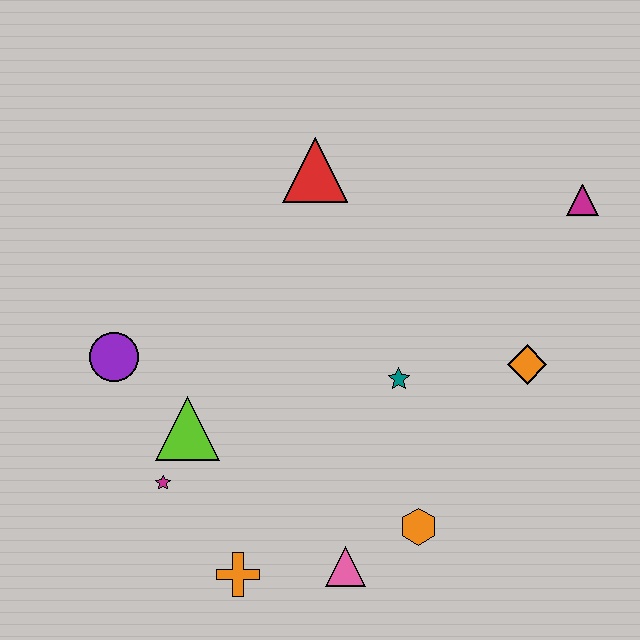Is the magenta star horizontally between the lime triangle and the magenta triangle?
No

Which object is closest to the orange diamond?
The teal star is closest to the orange diamond.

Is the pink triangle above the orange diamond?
No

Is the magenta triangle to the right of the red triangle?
Yes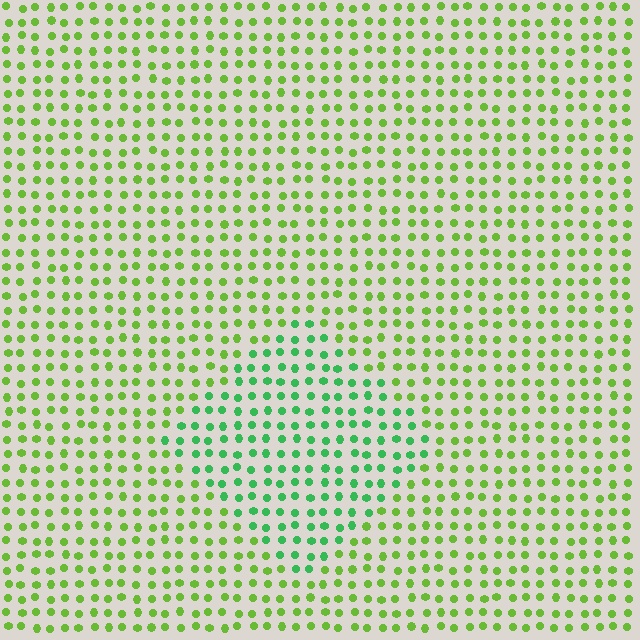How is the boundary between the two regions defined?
The boundary is defined purely by a slight shift in hue (about 38 degrees). Spacing, size, and orientation are identical on both sides.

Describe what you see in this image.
The image is filled with small lime elements in a uniform arrangement. A diamond-shaped region is visible where the elements are tinted to a slightly different hue, forming a subtle color boundary.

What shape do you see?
I see a diamond.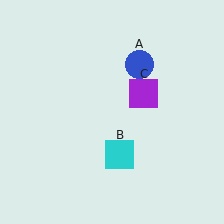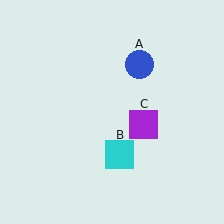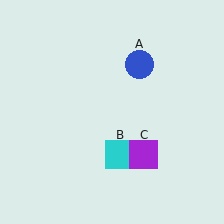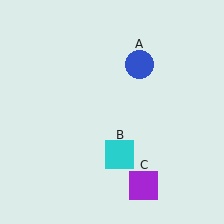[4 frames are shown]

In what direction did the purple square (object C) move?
The purple square (object C) moved down.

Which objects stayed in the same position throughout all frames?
Blue circle (object A) and cyan square (object B) remained stationary.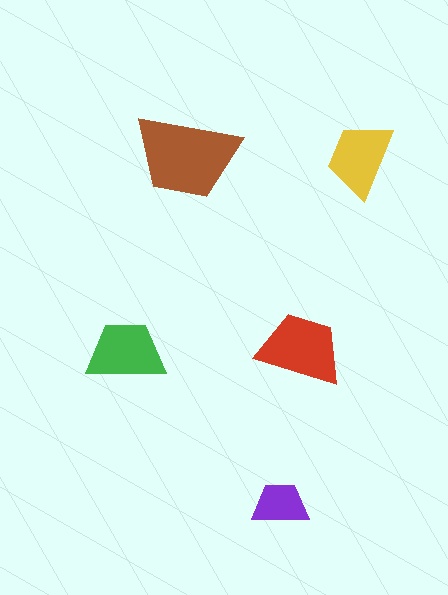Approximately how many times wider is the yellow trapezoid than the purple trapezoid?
About 1.5 times wider.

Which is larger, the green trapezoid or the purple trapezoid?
The green one.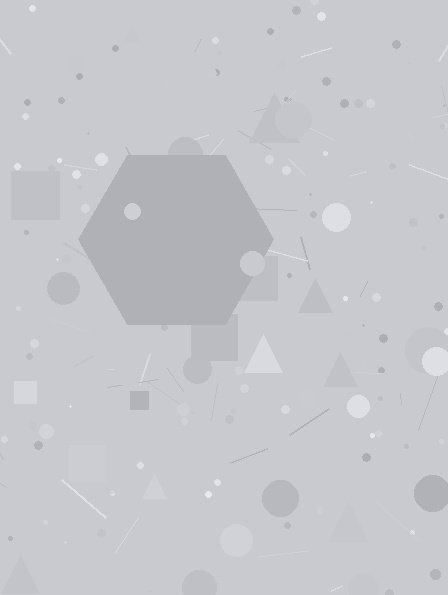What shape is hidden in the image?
A hexagon is hidden in the image.